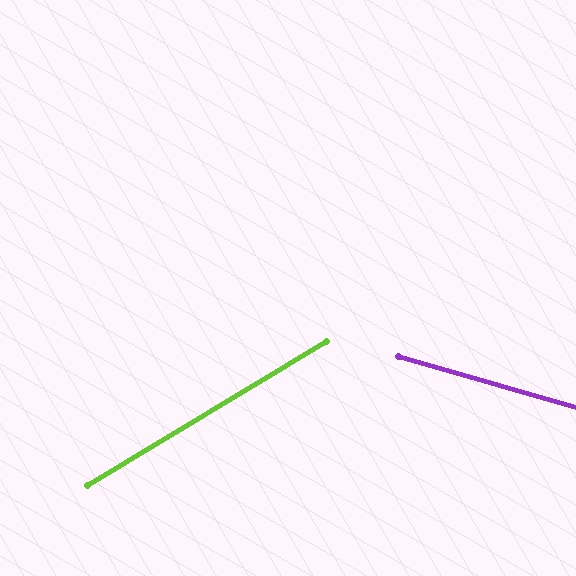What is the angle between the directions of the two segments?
Approximately 47 degrees.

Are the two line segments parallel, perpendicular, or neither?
Neither parallel nor perpendicular — they differ by about 47°.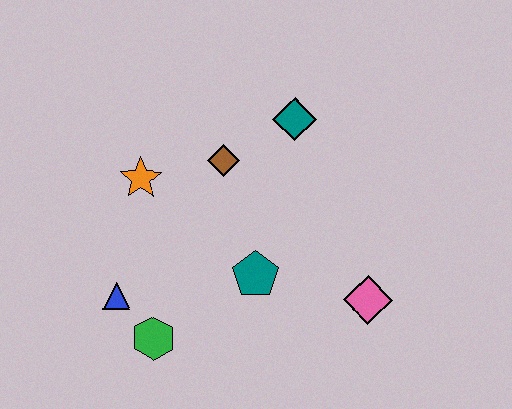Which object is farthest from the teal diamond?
The green hexagon is farthest from the teal diamond.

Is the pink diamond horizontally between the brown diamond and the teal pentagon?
No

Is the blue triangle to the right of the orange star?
No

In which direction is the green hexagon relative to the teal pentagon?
The green hexagon is to the left of the teal pentagon.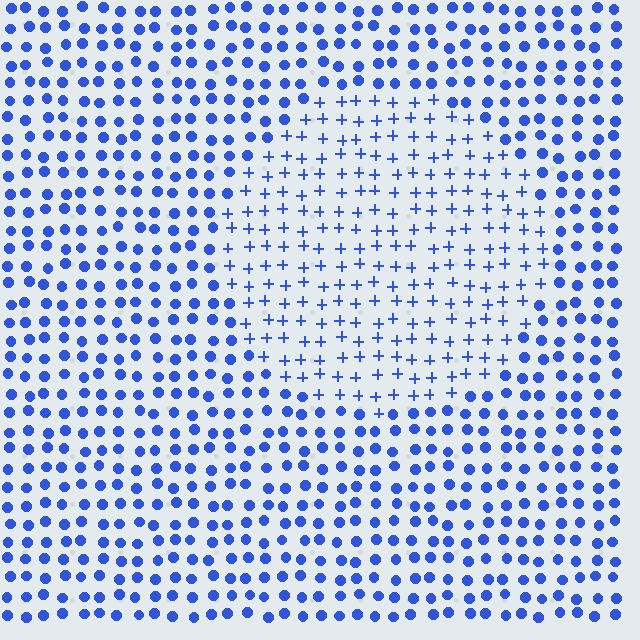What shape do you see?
I see a circle.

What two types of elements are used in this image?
The image uses plus signs inside the circle region and circles outside it.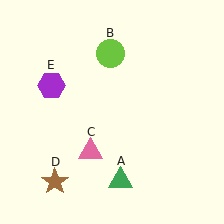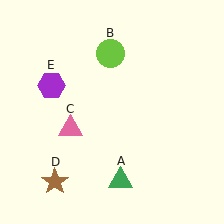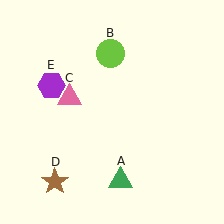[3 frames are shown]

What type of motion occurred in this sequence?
The pink triangle (object C) rotated clockwise around the center of the scene.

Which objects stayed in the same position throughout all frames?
Green triangle (object A) and lime circle (object B) and brown star (object D) and purple hexagon (object E) remained stationary.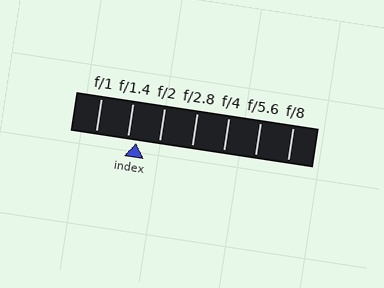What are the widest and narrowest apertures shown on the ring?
The widest aperture shown is f/1 and the narrowest is f/8.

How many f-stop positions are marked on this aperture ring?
There are 7 f-stop positions marked.